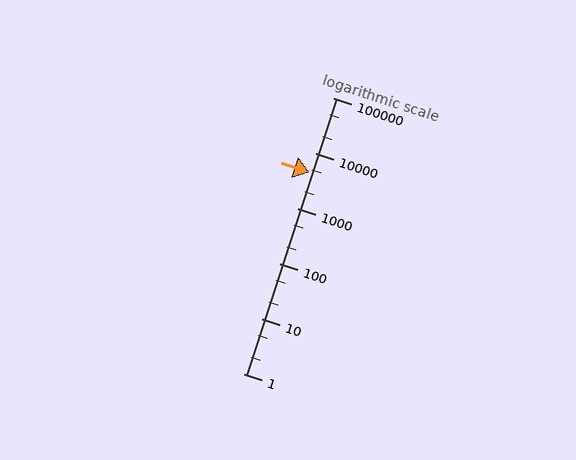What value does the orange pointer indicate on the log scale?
The pointer indicates approximately 4500.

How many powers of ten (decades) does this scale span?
The scale spans 5 decades, from 1 to 100000.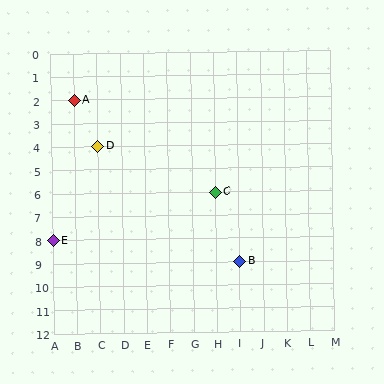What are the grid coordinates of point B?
Point B is at grid coordinates (I, 9).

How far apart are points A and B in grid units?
Points A and B are 7 columns and 7 rows apart (about 9.9 grid units diagonally).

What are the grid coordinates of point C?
Point C is at grid coordinates (H, 6).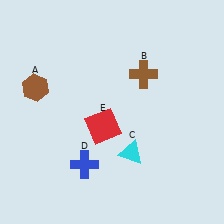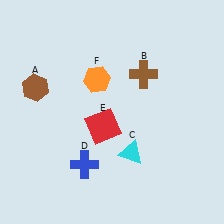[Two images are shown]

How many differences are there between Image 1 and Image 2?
There is 1 difference between the two images.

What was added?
An orange hexagon (F) was added in Image 2.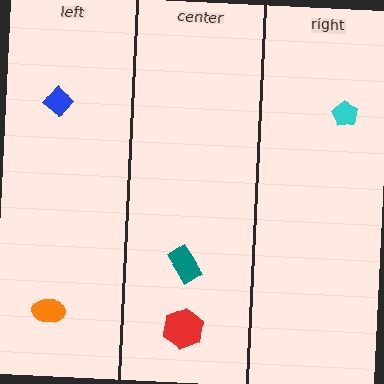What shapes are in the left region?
The orange ellipse, the blue diamond.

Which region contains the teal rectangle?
The center region.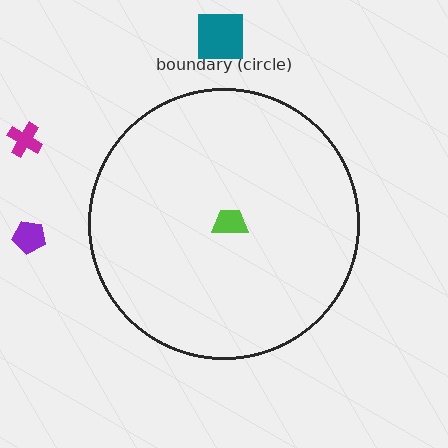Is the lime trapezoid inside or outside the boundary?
Inside.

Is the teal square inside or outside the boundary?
Outside.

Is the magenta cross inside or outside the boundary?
Outside.